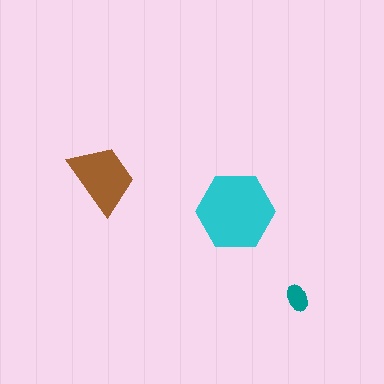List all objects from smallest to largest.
The teal ellipse, the brown trapezoid, the cyan hexagon.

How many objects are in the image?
There are 3 objects in the image.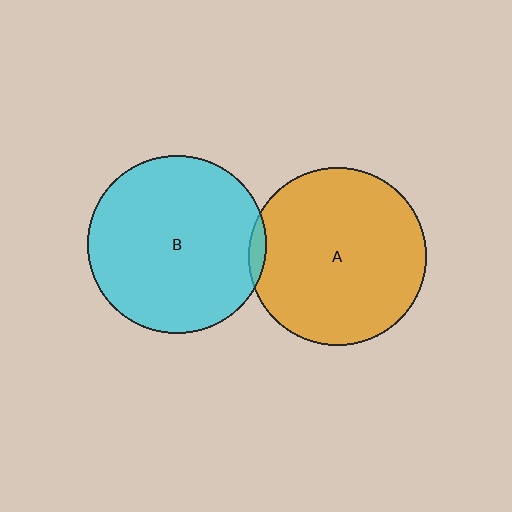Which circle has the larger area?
Circle B (cyan).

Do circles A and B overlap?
Yes.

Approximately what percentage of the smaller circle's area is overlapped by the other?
Approximately 5%.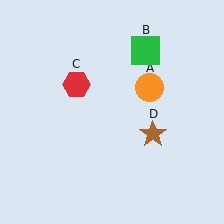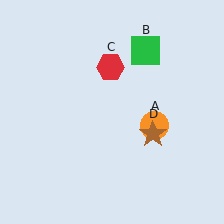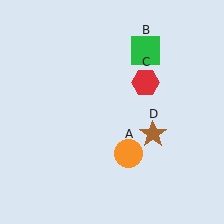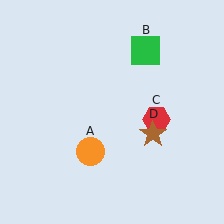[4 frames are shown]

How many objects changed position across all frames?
2 objects changed position: orange circle (object A), red hexagon (object C).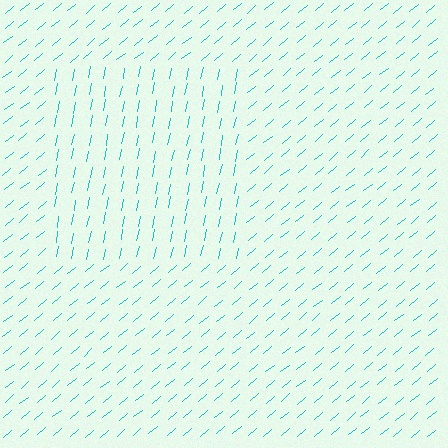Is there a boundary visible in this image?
Yes, there is a texture boundary formed by a change in line orientation.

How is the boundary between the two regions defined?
The boundary is defined purely by a change in line orientation (approximately 39 degrees difference). All lines are the same color and thickness.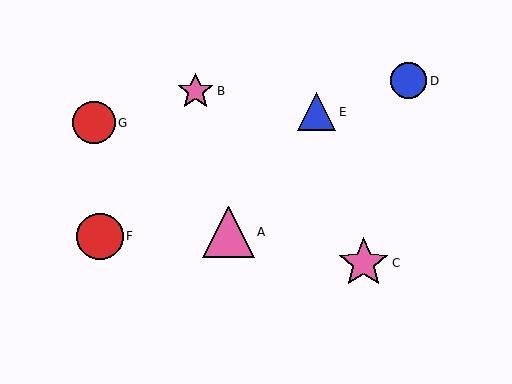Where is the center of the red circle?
The center of the red circle is at (100, 236).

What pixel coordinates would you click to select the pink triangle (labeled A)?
Click at (229, 232) to select the pink triangle A.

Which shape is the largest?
The pink triangle (labeled A) is the largest.